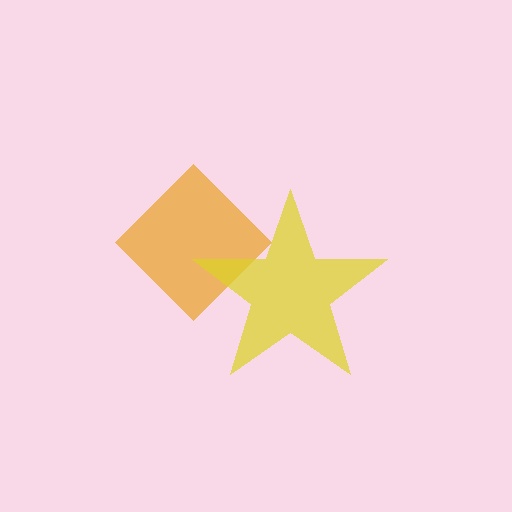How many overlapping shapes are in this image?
There are 2 overlapping shapes in the image.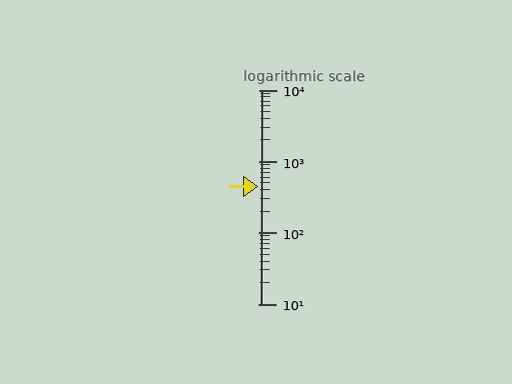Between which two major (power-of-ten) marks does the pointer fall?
The pointer is between 100 and 1000.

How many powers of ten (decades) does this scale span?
The scale spans 3 decades, from 10 to 10000.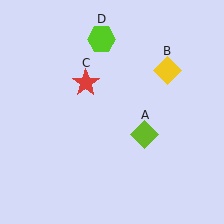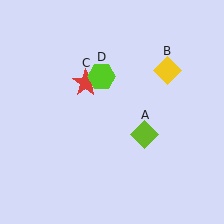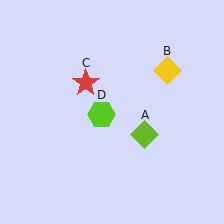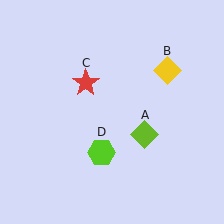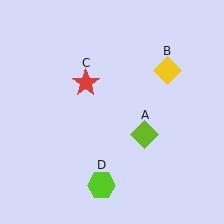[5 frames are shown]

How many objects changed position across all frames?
1 object changed position: lime hexagon (object D).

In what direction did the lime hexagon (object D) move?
The lime hexagon (object D) moved down.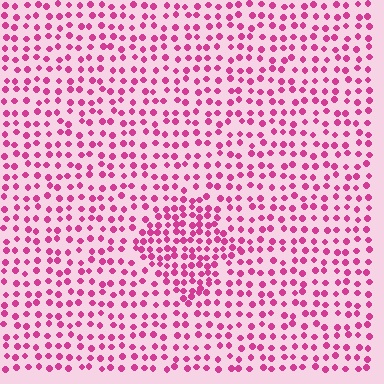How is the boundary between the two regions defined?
The boundary is defined by a change in element density (approximately 1.7x ratio). All elements are the same color, size, and shape.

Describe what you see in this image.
The image contains small magenta elements arranged at two different densities. A diamond-shaped region is visible where the elements are more densely packed than the surrounding area.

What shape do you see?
I see a diamond.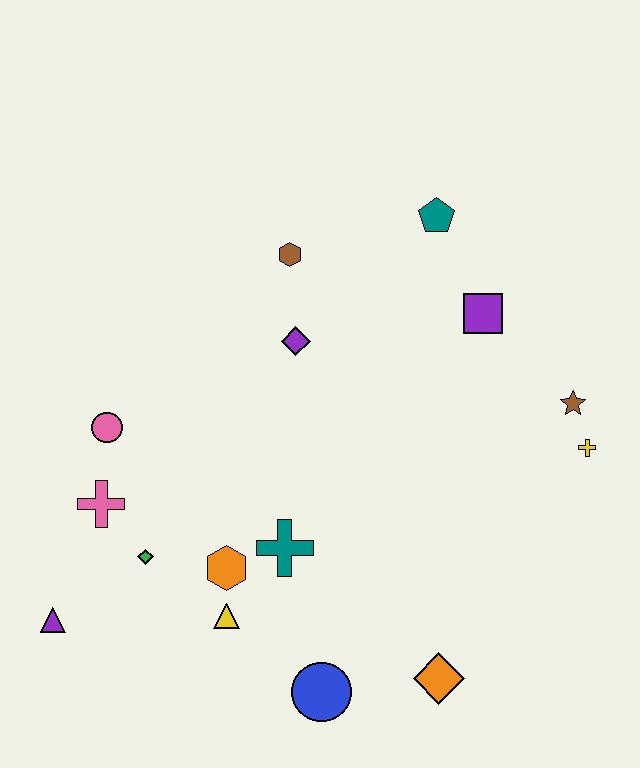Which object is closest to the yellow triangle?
The orange hexagon is closest to the yellow triangle.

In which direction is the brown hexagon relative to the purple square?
The brown hexagon is to the left of the purple square.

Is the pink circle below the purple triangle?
No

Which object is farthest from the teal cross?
The teal pentagon is farthest from the teal cross.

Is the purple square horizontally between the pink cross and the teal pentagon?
No